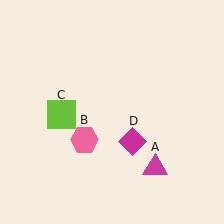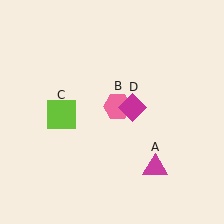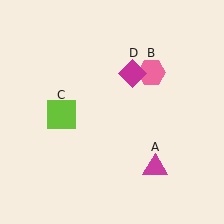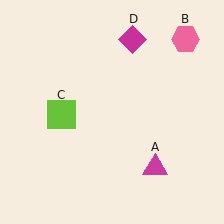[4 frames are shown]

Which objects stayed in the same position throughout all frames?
Magenta triangle (object A) and lime square (object C) remained stationary.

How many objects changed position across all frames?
2 objects changed position: pink hexagon (object B), magenta diamond (object D).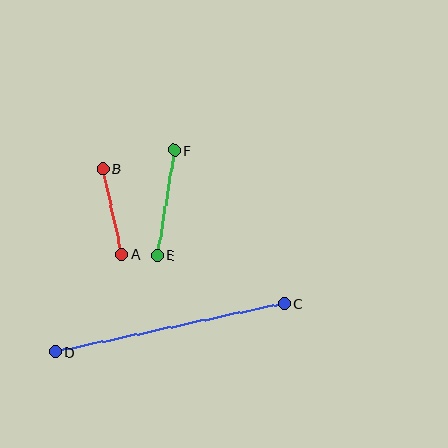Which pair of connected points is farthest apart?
Points C and D are farthest apart.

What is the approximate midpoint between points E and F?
The midpoint is at approximately (166, 203) pixels.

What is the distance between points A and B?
The distance is approximately 88 pixels.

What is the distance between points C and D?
The distance is approximately 233 pixels.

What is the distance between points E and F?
The distance is approximately 107 pixels.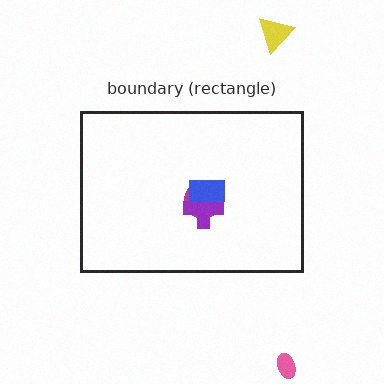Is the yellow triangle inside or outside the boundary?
Outside.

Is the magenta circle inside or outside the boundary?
Inside.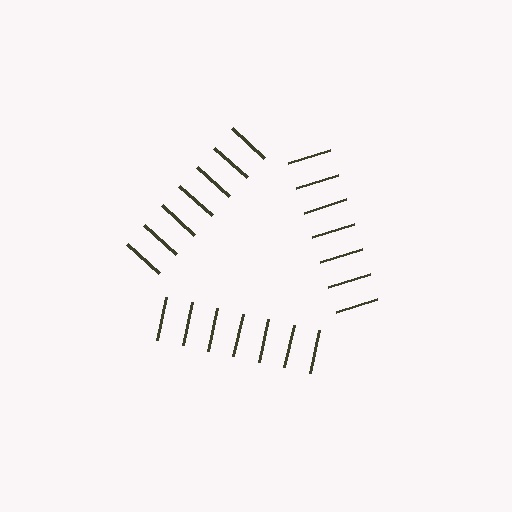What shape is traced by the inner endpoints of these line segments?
An illusory triangle — the line segments terminate on its edges but no continuous stroke is drawn.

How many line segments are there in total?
21 — 7 along each of the 3 edges.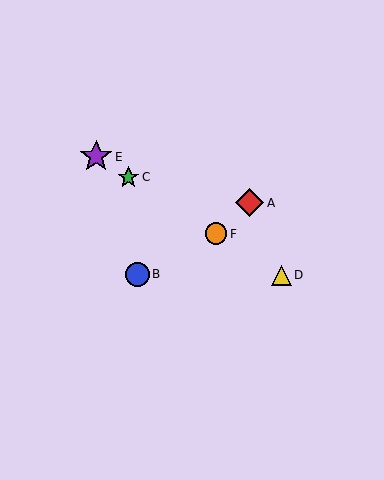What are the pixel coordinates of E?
Object E is at (96, 157).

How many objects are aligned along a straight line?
4 objects (C, D, E, F) are aligned along a straight line.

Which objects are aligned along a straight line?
Objects C, D, E, F are aligned along a straight line.